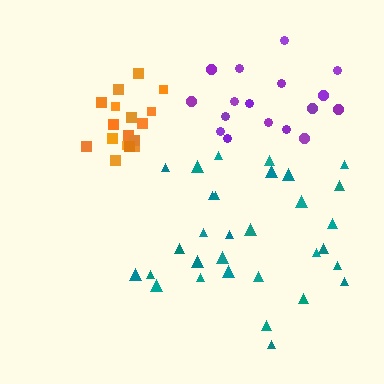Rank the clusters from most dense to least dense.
orange, teal, purple.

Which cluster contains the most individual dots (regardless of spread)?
Teal (31).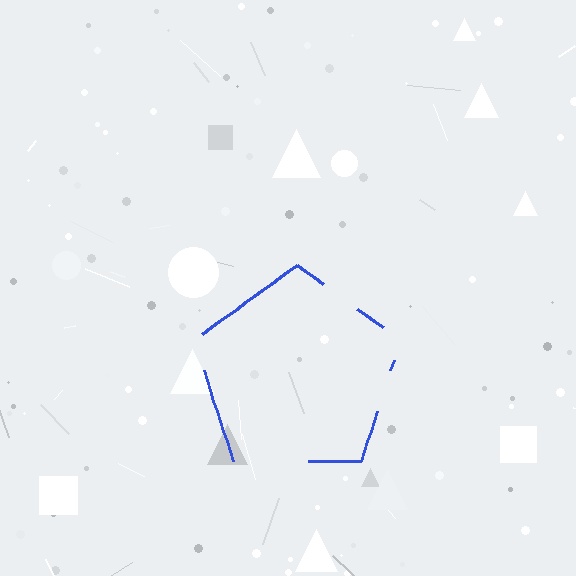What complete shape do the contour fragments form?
The contour fragments form a pentagon.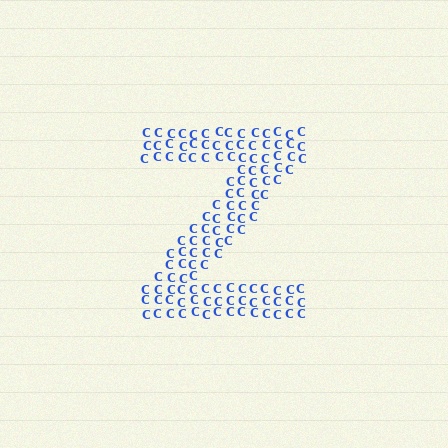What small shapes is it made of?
It is made of small letter C's.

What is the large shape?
The large shape is the letter Z.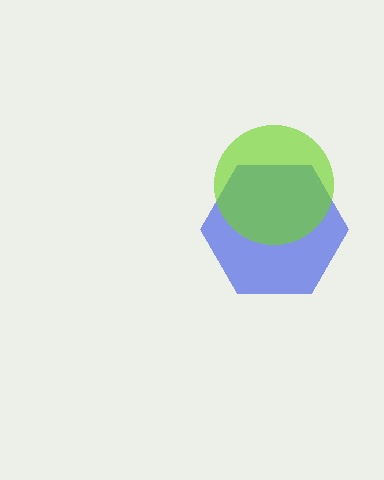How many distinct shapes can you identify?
There are 2 distinct shapes: a blue hexagon, a lime circle.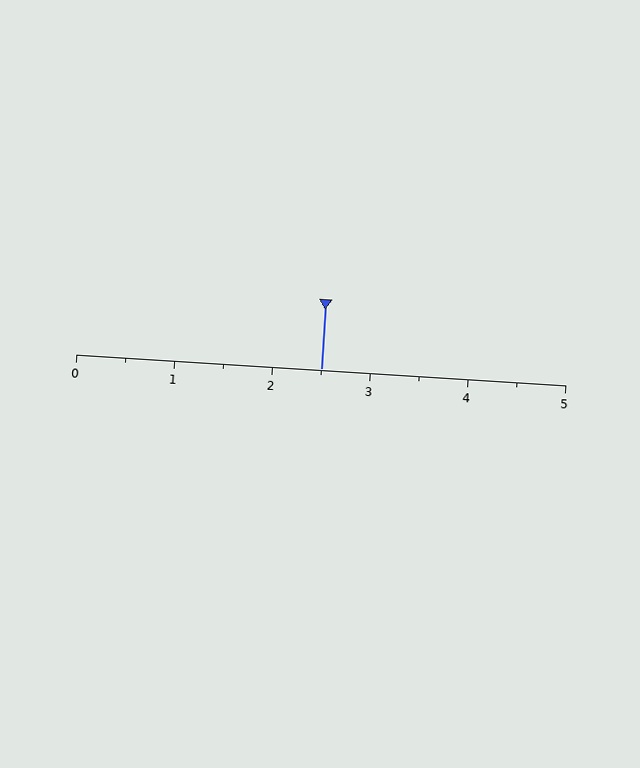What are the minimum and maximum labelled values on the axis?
The axis runs from 0 to 5.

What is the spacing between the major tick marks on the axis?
The major ticks are spaced 1 apart.